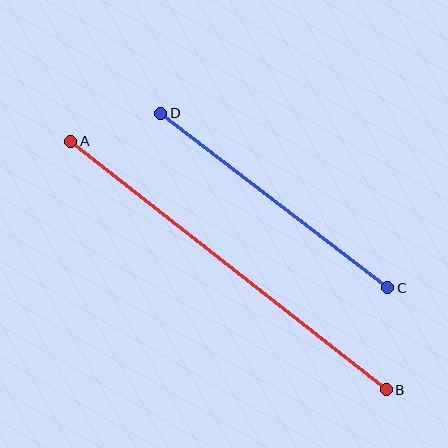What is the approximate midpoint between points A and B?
The midpoint is at approximately (229, 265) pixels.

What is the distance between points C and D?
The distance is approximately 286 pixels.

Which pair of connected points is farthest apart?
Points A and B are farthest apart.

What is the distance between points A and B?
The distance is approximately 402 pixels.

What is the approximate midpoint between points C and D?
The midpoint is at approximately (274, 200) pixels.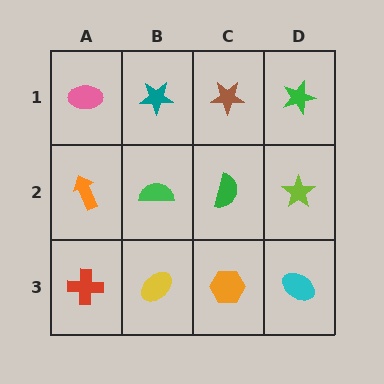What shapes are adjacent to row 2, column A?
A pink ellipse (row 1, column A), a red cross (row 3, column A), a green semicircle (row 2, column B).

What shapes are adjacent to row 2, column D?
A green star (row 1, column D), a cyan ellipse (row 3, column D), a green semicircle (row 2, column C).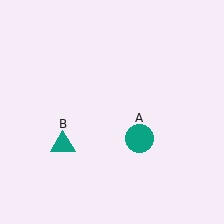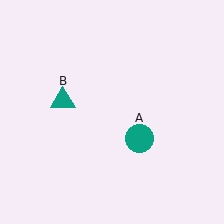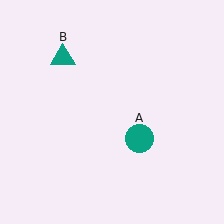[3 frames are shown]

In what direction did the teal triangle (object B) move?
The teal triangle (object B) moved up.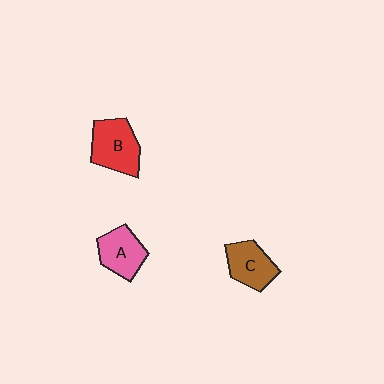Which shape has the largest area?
Shape B (red).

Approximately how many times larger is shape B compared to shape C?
Approximately 1.3 times.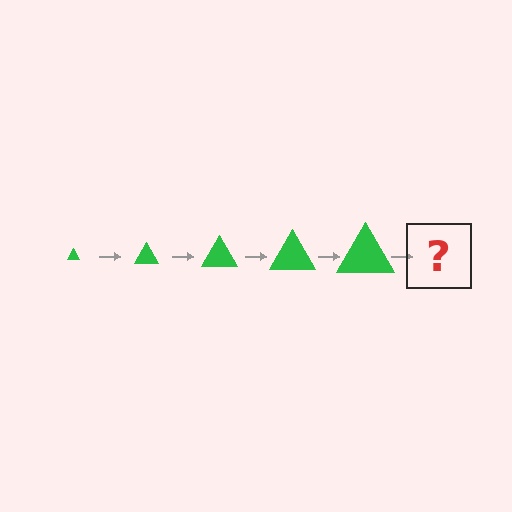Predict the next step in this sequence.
The next step is a green triangle, larger than the previous one.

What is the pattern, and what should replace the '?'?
The pattern is that the triangle gets progressively larger each step. The '?' should be a green triangle, larger than the previous one.